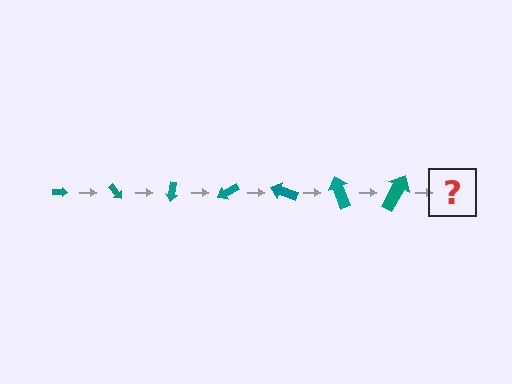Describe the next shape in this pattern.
It should be an arrow, larger than the previous one and rotated 350 degrees from the start.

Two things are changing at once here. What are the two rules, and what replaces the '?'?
The two rules are that the arrow grows larger each step and it rotates 50 degrees each step. The '?' should be an arrow, larger than the previous one and rotated 350 degrees from the start.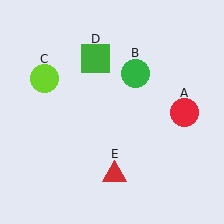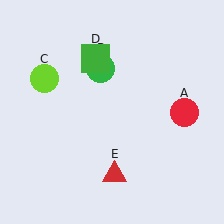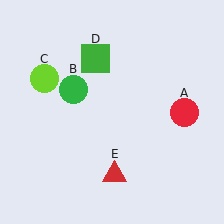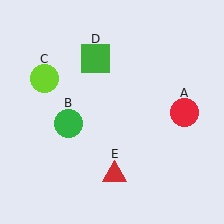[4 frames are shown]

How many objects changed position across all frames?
1 object changed position: green circle (object B).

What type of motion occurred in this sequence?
The green circle (object B) rotated counterclockwise around the center of the scene.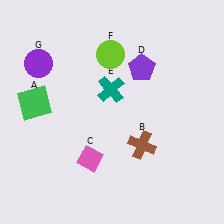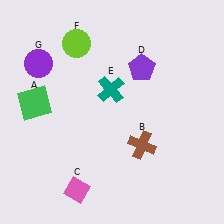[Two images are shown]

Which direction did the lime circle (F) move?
The lime circle (F) moved left.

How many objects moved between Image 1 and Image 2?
2 objects moved between the two images.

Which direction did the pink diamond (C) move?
The pink diamond (C) moved down.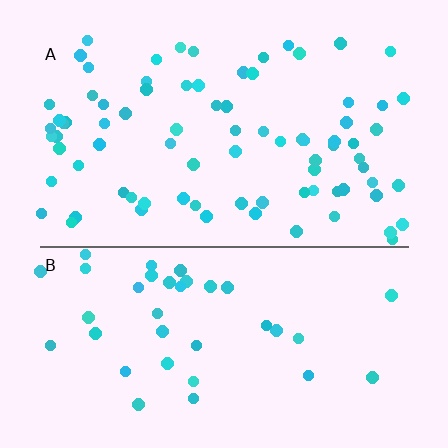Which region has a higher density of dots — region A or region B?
A (the top).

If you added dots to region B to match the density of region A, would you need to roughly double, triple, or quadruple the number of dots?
Approximately double.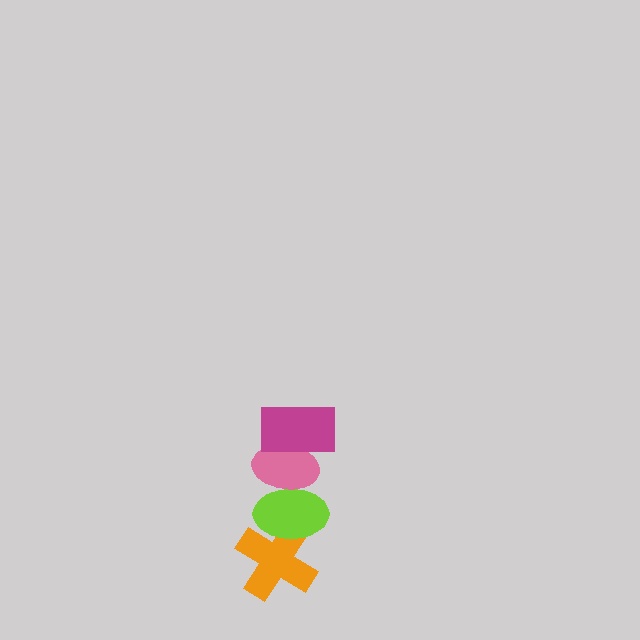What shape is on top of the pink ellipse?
The magenta rectangle is on top of the pink ellipse.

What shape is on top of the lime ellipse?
The pink ellipse is on top of the lime ellipse.